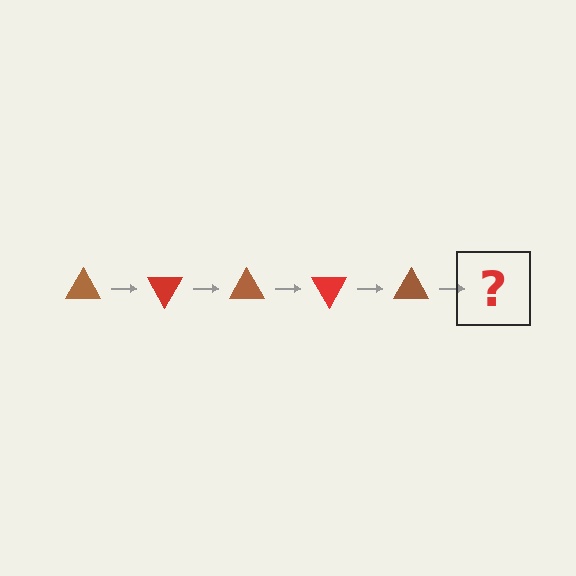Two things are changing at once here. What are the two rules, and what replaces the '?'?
The two rules are that it rotates 60 degrees each step and the color cycles through brown and red. The '?' should be a red triangle, rotated 300 degrees from the start.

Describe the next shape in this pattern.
It should be a red triangle, rotated 300 degrees from the start.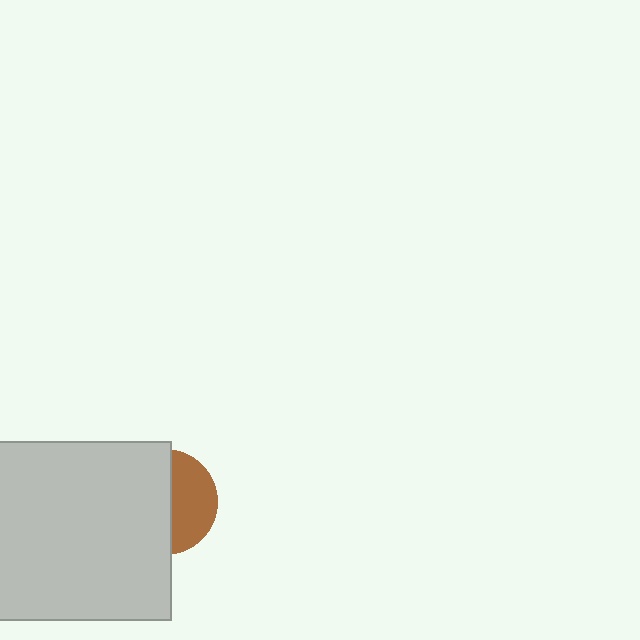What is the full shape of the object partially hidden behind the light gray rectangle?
The partially hidden object is a brown circle.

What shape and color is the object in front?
The object in front is a light gray rectangle.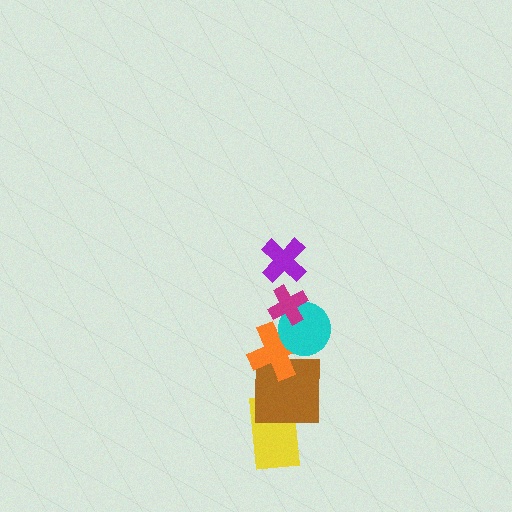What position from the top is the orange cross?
The orange cross is 4th from the top.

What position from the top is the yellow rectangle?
The yellow rectangle is 6th from the top.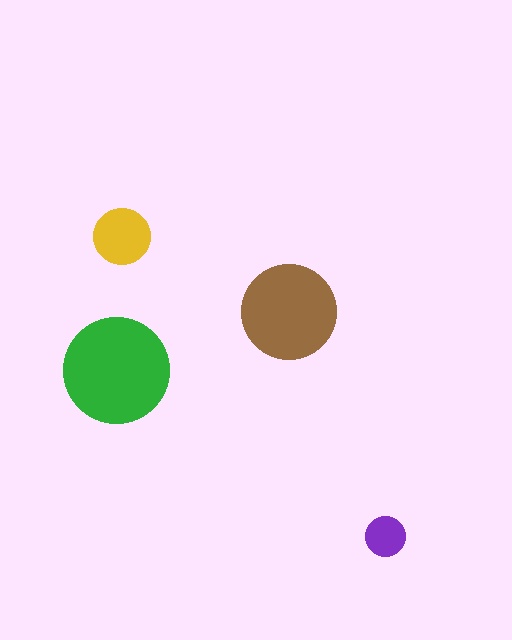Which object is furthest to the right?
The purple circle is rightmost.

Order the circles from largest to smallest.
the green one, the brown one, the yellow one, the purple one.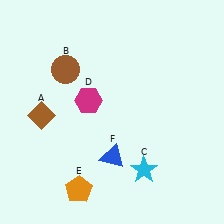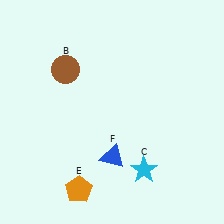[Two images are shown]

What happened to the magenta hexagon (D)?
The magenta hexagon (D) was removed in Image 2. It was in the top-left area of Image 1.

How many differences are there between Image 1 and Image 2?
There are 2 differences between the two images.